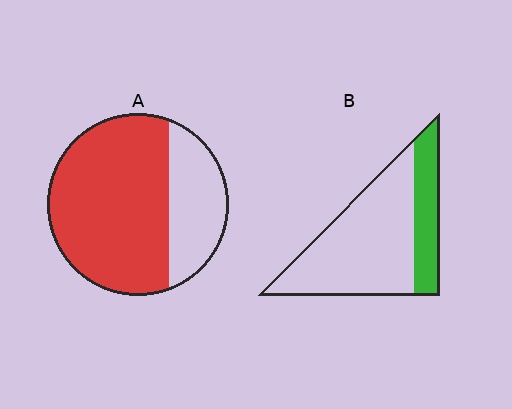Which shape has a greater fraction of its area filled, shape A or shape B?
Shape A.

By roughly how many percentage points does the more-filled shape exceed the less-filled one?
By roughly 45 percentage points (A over B).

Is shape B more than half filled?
No.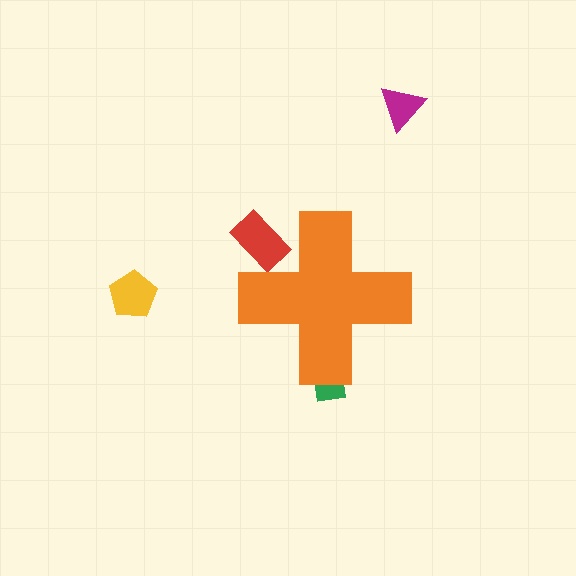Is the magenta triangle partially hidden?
No, the magenta triangle is fully visible.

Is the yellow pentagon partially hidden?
No, the yellow pentagon is fully visible.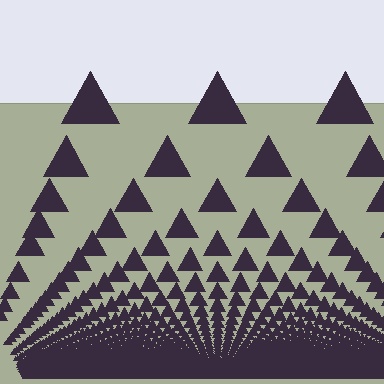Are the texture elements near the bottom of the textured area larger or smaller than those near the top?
Smaller. The gradient is inverted — elements near the bottom are smaller and denser.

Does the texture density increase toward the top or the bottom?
Density increases toward the bottom.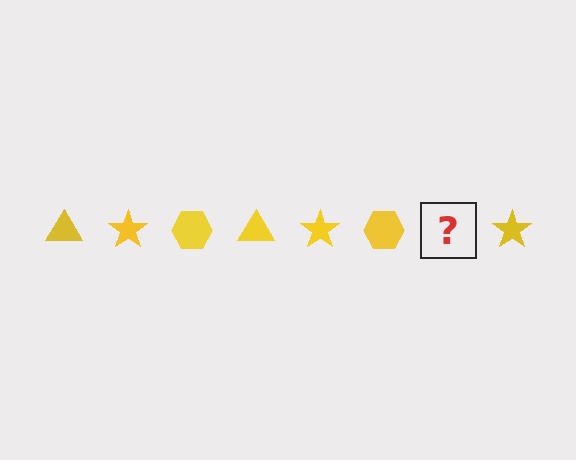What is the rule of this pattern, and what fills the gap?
The rule is that the pattern cycles through triangle, star, hexagon shapes in yellow. The gap should be filled with a yellow triangle.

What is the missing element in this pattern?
The missing element is a yellow triangle.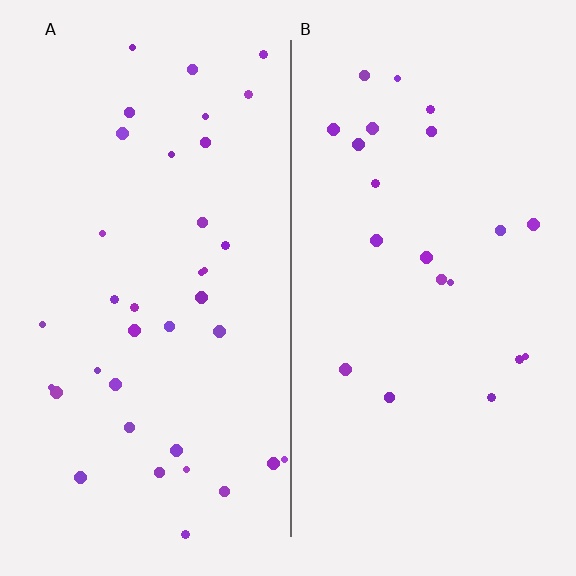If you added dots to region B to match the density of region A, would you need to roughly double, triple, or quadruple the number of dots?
Approximately double.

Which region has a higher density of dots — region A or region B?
A (the left).